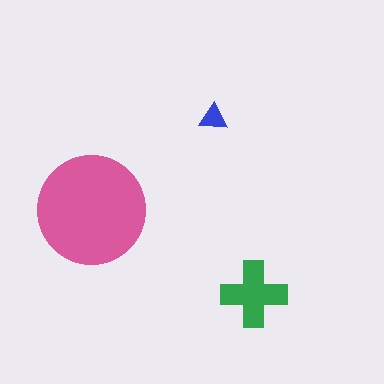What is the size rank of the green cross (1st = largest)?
2nd.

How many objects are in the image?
There are 3 objects in the image.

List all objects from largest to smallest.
The pink circle, the green cross, the blue triangle.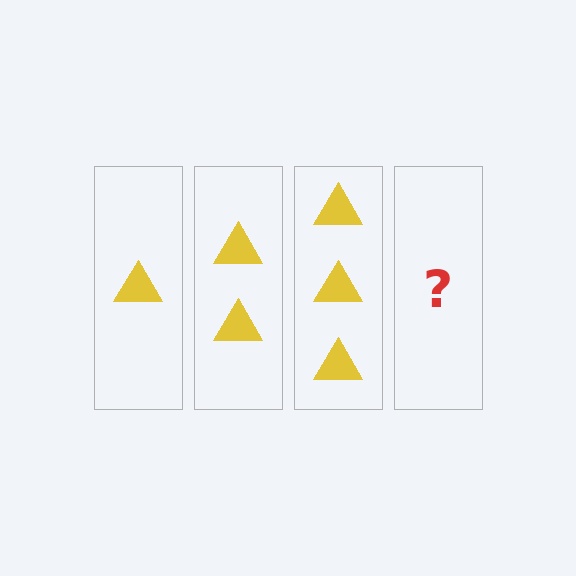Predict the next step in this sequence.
The next step is 4 triangles.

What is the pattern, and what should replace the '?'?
The pattern is that each step adds one more triangle. The '?' should be 4 triangles.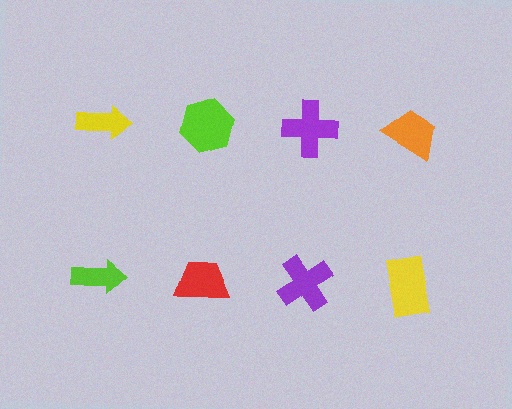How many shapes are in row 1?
4 shapes.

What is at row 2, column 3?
A purple cross.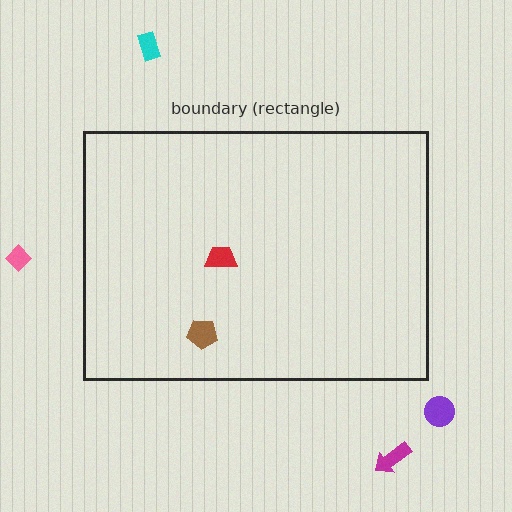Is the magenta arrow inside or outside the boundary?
Outside.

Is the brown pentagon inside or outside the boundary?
Inside.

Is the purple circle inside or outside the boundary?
Outside.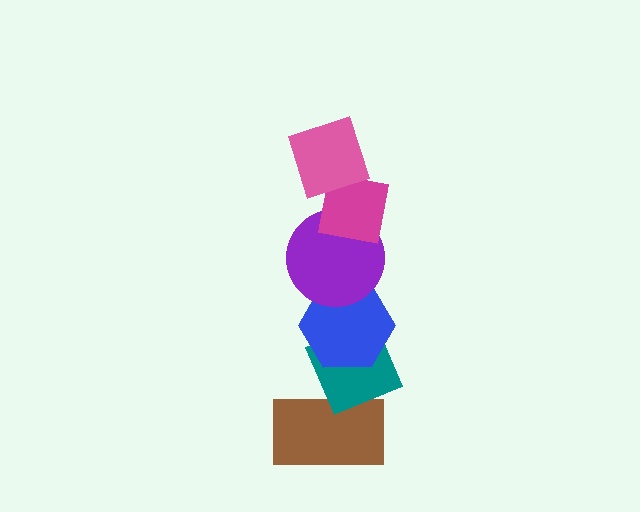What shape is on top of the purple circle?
The magenta square is on top of the purple circle.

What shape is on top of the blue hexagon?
The purple circle is on top of the blue hexagon.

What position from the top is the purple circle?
The purple circle is 3rd from the top.